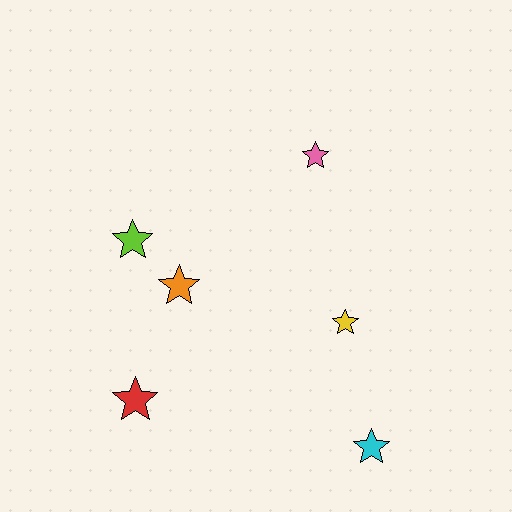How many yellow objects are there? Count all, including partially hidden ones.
There is 1 yellow object.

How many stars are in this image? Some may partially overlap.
There are 6 stars.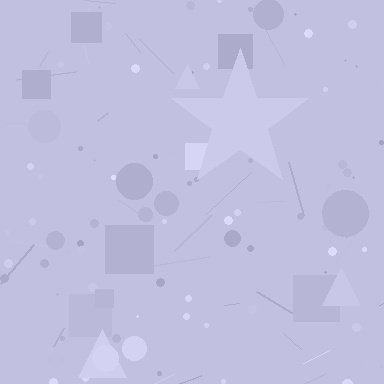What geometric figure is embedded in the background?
A star is embedded in the background.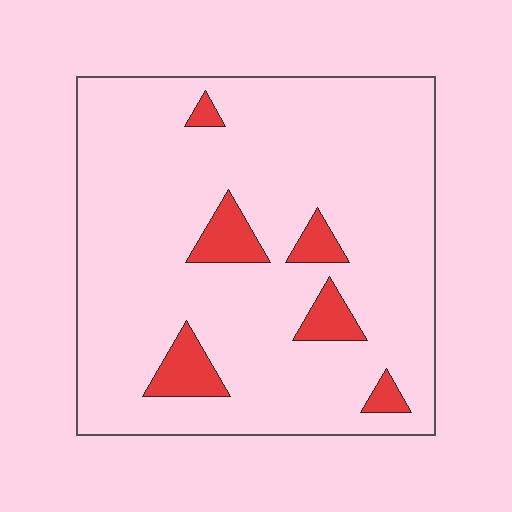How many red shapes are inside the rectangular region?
6.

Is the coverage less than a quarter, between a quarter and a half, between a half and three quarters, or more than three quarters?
Less than a quarter.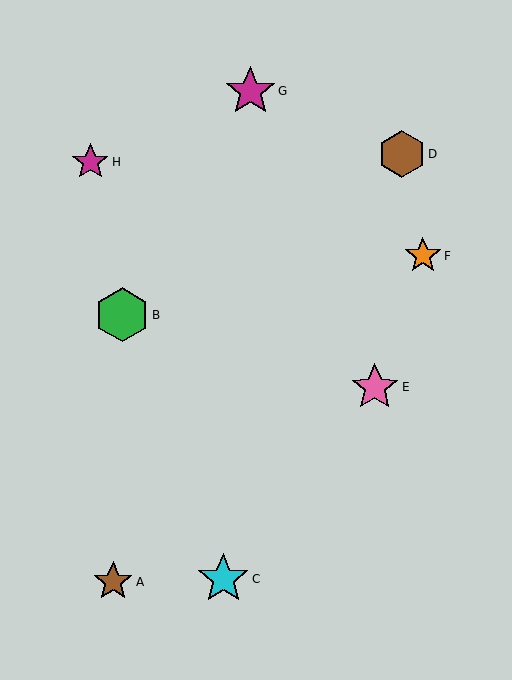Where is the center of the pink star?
The center of the pink star is at (375, 387).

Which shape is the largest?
The green hexagon (labeled B) is the largest.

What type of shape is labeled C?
Shape C is a cyan star.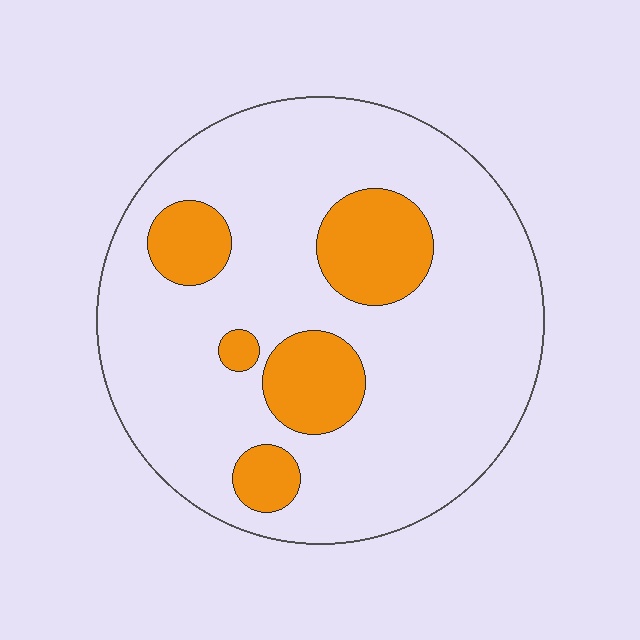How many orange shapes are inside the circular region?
5.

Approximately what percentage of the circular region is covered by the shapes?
Approximately 20%.